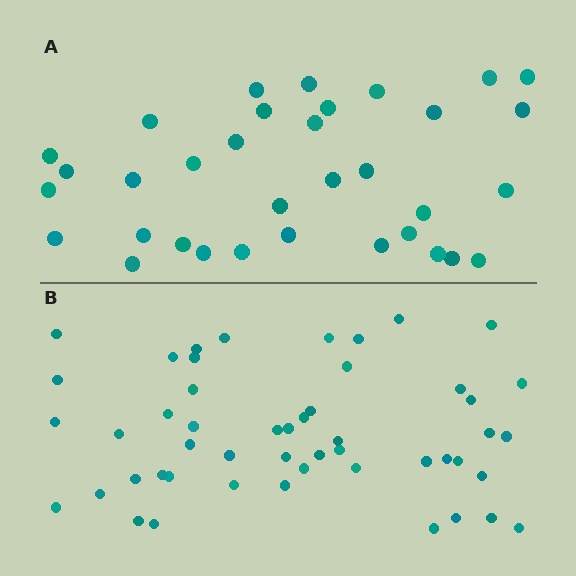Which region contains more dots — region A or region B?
Region B (the bottom region) has more dots.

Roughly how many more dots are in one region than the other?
Region B has approximately 15 more dots than region A.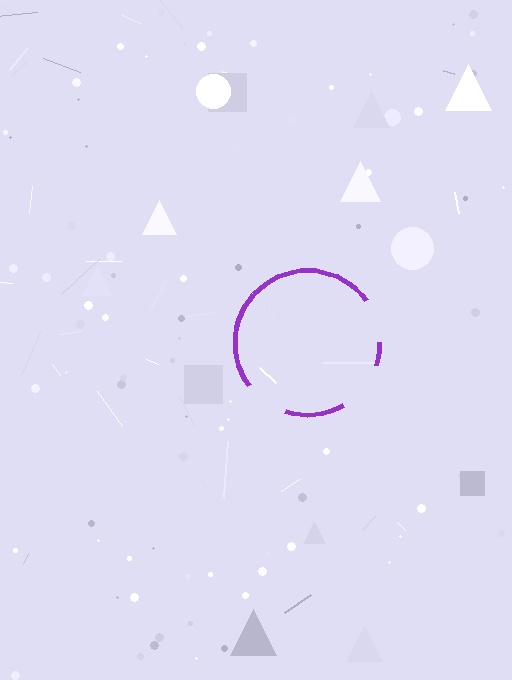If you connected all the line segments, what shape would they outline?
They would outline a circle.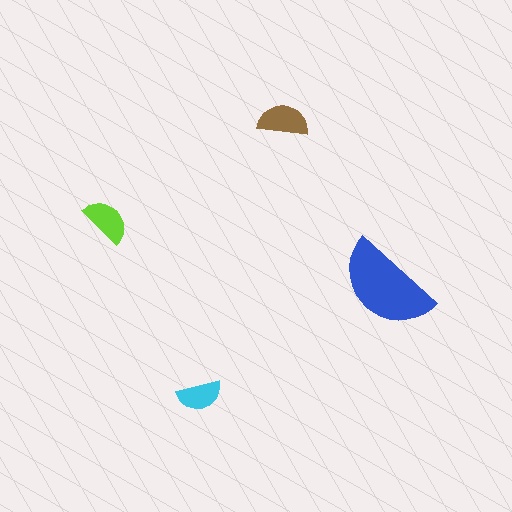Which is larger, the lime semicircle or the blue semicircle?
The blue one.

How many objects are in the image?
There are 4 objects in the image.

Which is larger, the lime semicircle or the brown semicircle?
The brown one.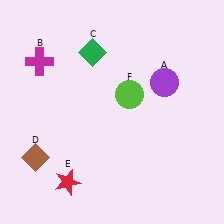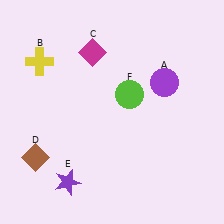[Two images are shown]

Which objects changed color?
B changed from magenta to yellow. C changed from green to magenta. E changed from red to purple.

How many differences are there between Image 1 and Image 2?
There are 3 differences between the two images.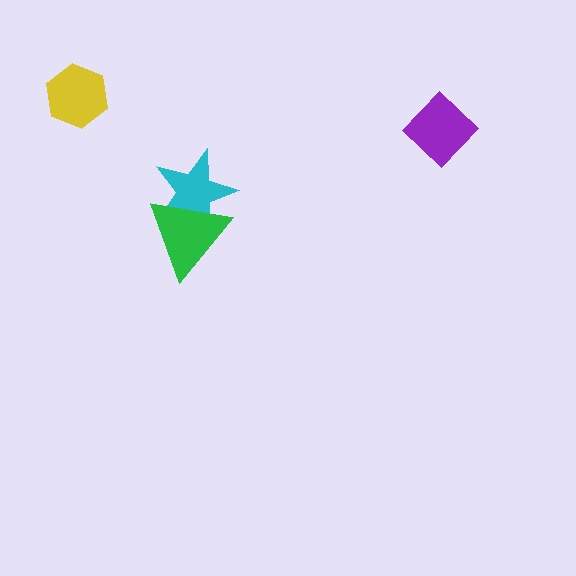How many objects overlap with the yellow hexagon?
0 objects overlap with the yellow hexagon.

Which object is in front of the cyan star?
The green triangle is in front of the cyan star.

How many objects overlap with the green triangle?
1 object overlaps with the green triangle.